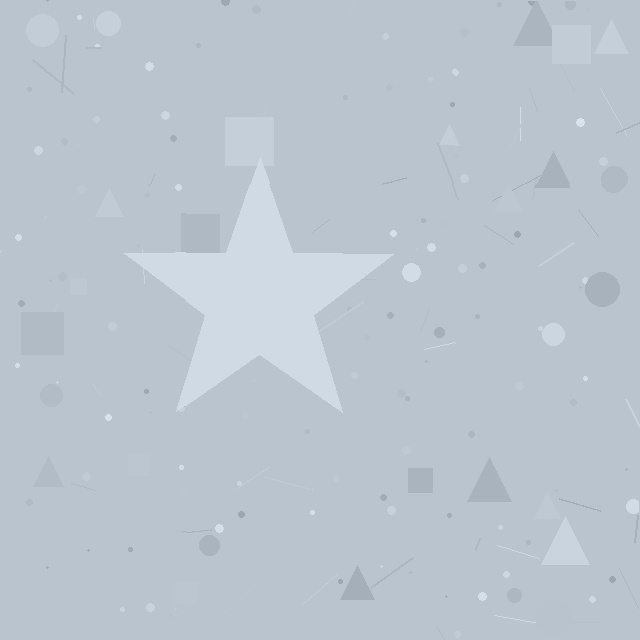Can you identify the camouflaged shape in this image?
The camouflaged shape is a star.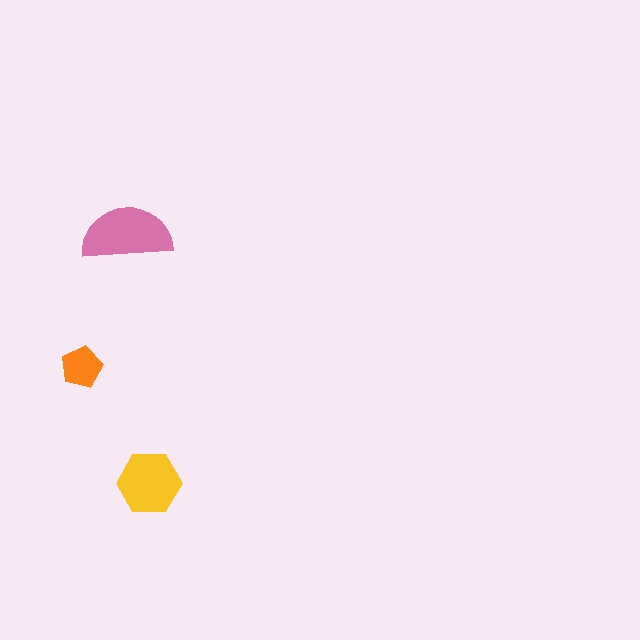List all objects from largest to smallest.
The pink semicircle, the yellow hexagon, the orange pentagon.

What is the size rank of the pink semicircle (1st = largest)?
1st.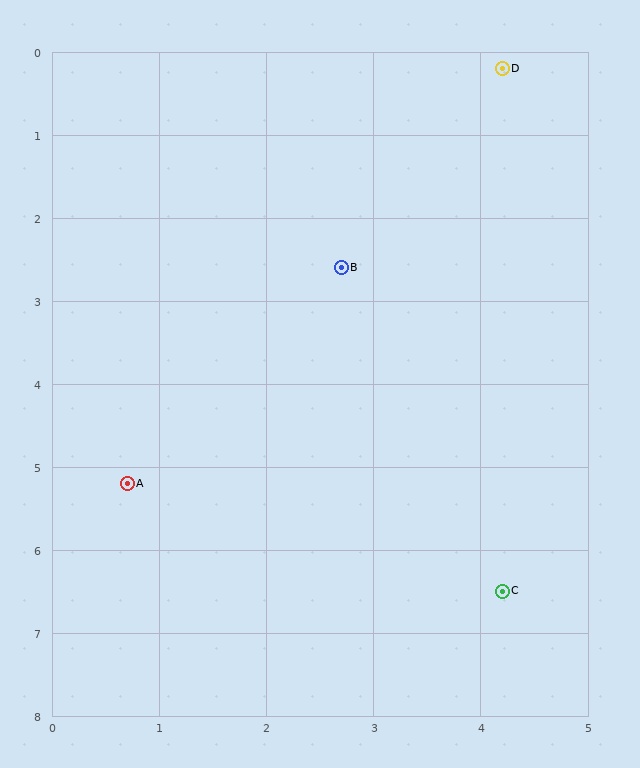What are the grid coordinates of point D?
Point D is at approximately (4.2, 0.2).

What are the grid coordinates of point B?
Point B is at approximately (2.7, 2.6).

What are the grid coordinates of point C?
Point C is at approximately (4.2, 6.5).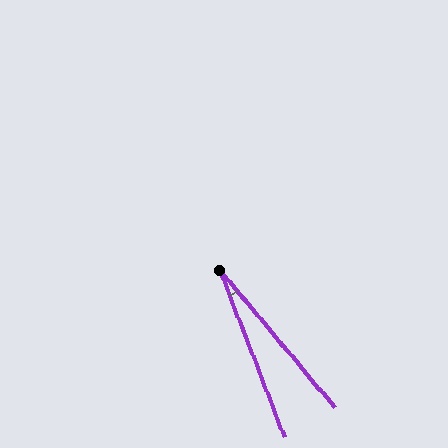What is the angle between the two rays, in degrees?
Approximately 19 degrees.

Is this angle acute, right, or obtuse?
It is acute.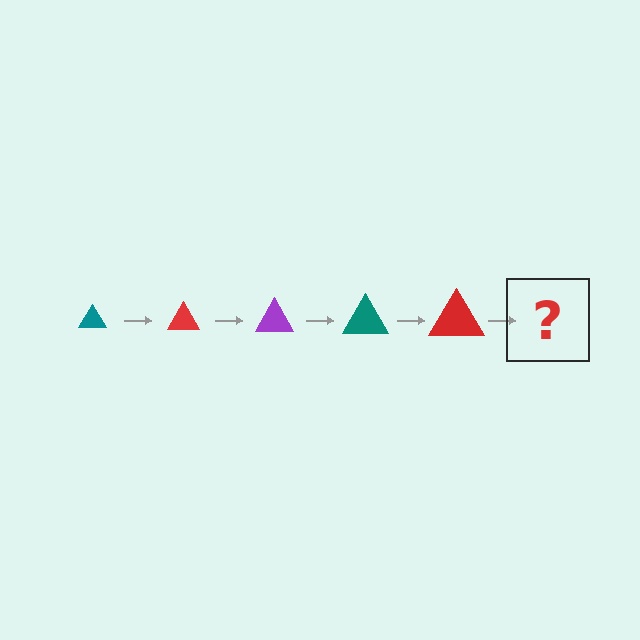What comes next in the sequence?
The next element should be a purple triangle, larger than the previous one.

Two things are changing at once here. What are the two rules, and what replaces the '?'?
The two rules are that the triangle grows larger each step and the color cycles through teal, red, and purple. The '?' should be a purple triangle, larger than the previous one.